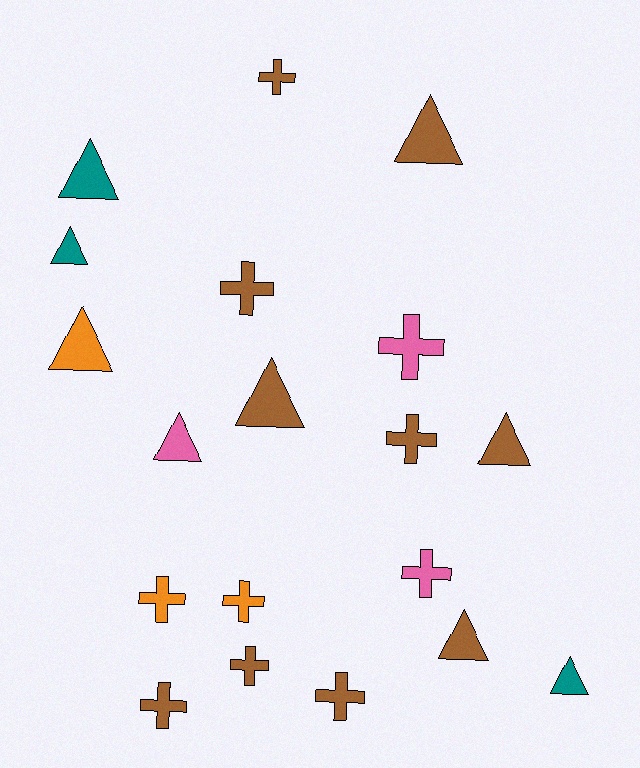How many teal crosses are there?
There are no teal crosses.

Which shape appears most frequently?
Cross, with 10 objects.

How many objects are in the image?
There are 19 objects.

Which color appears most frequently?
Brown, with 10 objects.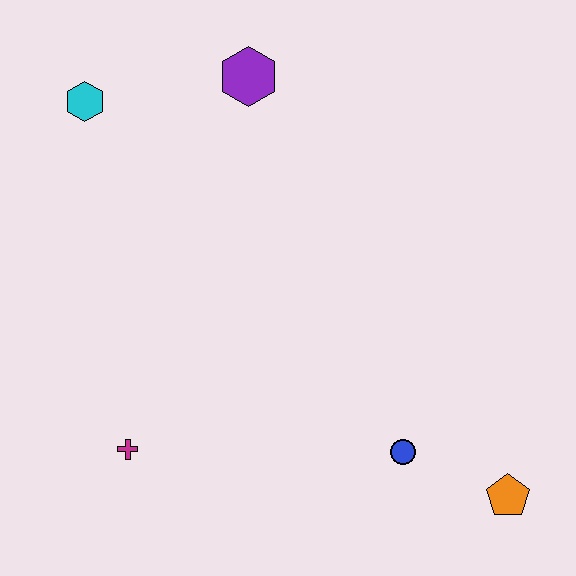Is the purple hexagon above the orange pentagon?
Yes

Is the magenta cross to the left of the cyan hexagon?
No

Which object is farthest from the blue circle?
The cyan hexagon is farthest from the blue circle.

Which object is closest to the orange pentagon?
The blue circle is closest to the orange pentagon.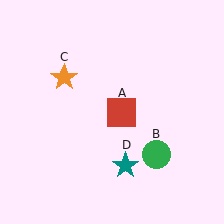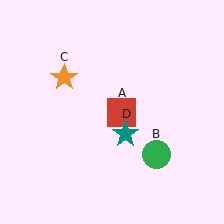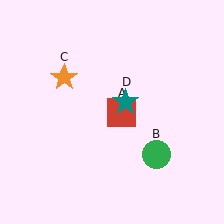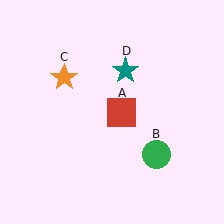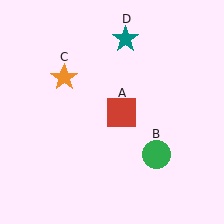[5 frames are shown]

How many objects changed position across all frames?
1 object changed position: teal star (object D).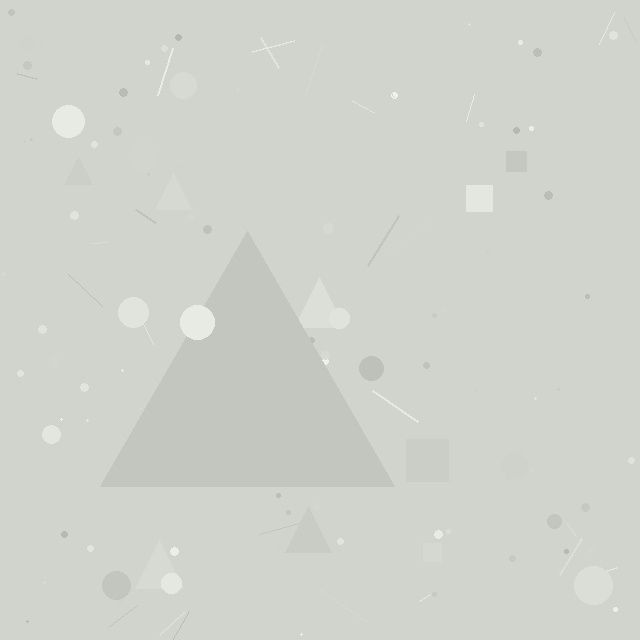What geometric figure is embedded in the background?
A triangle is embedded in the background.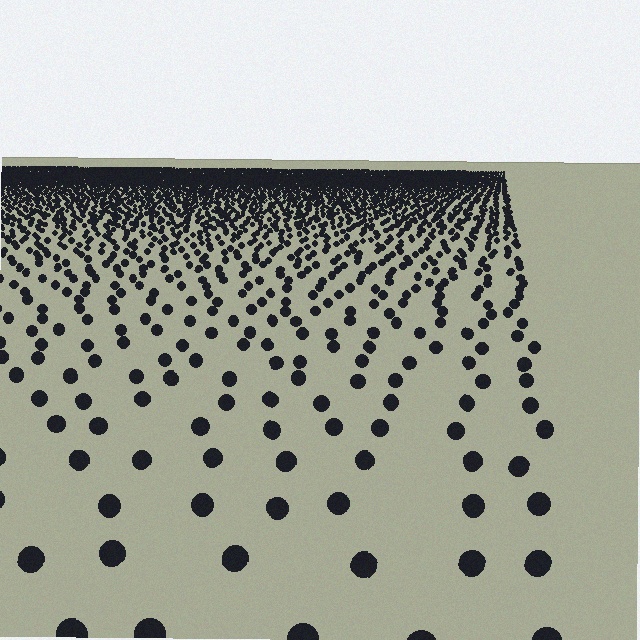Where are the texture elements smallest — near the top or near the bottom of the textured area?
Near the top.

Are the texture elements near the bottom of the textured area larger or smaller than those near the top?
Larger. Near the bottom, elements are closer to the viewer and appear at a bigger on-screen size.